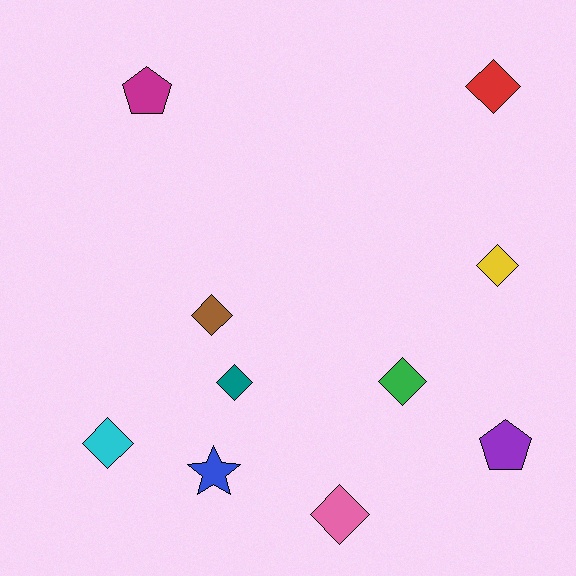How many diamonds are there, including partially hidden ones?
There are 7 diamonds.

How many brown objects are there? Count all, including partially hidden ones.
There is 1 brown object.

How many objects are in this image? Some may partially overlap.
There are 10 objects.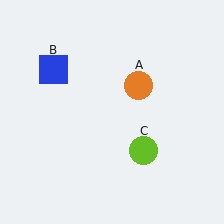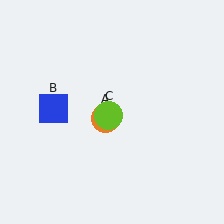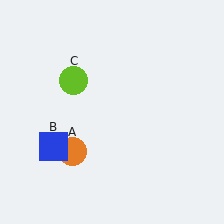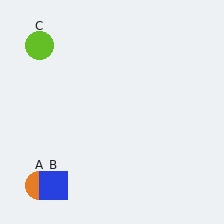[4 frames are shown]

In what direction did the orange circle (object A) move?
The orange circle (object A) moved down and to the left.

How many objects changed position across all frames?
3 objects changed position: orange circle (object A), blue square (object B), lime circle (object C).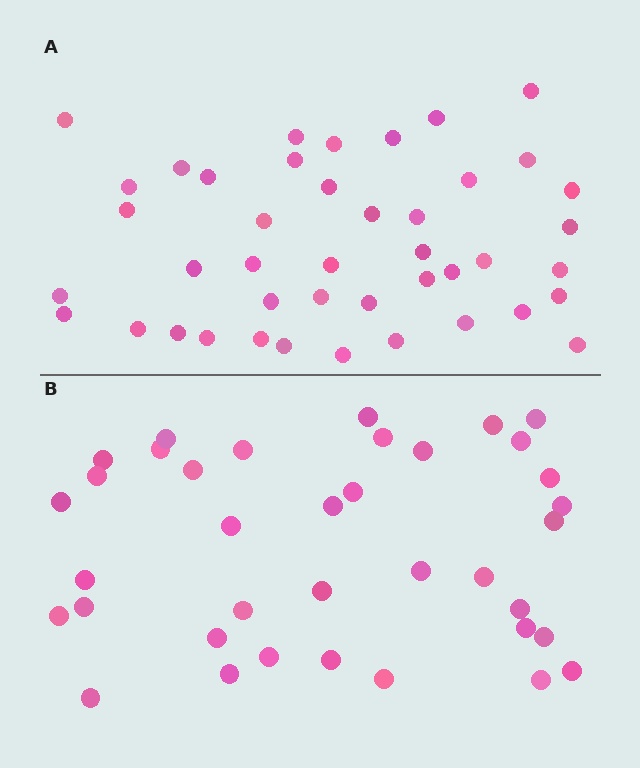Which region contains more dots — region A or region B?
Region A (the top region) has more dots.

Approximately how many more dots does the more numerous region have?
Region A has about 6 more dots than region B.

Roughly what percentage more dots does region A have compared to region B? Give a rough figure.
About 15% more.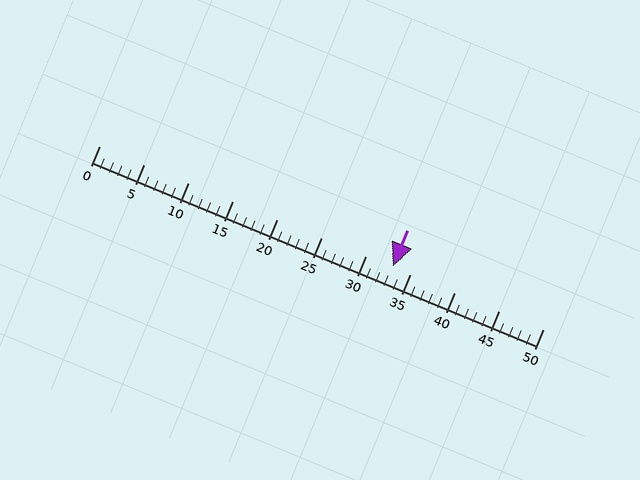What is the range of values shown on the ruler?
The ruler shows values from 0 to 50.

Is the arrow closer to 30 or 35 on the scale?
The arrow is closer to 35.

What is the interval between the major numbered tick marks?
The major tick marks are spaced 5 units apart.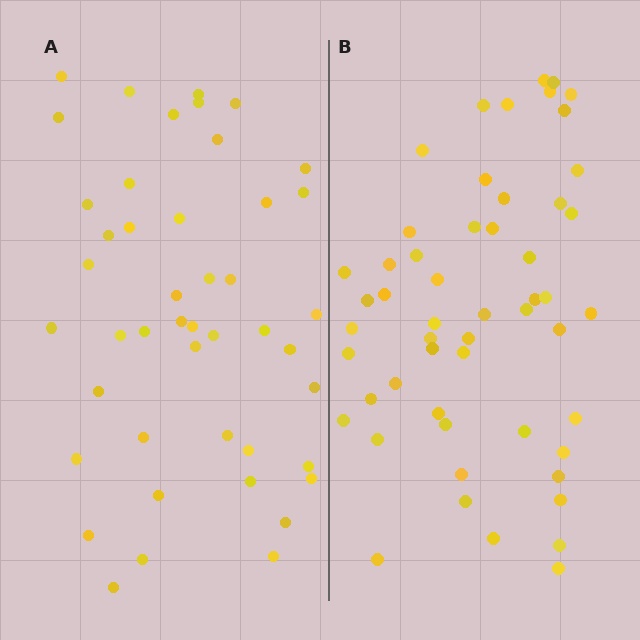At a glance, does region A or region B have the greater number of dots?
Region B (the right region) has more dots.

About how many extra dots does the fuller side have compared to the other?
Region B has roughly 8 or so more dots than region A.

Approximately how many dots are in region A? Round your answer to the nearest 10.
About 40 dots. (The exact count is 45, which rounds to 40.)